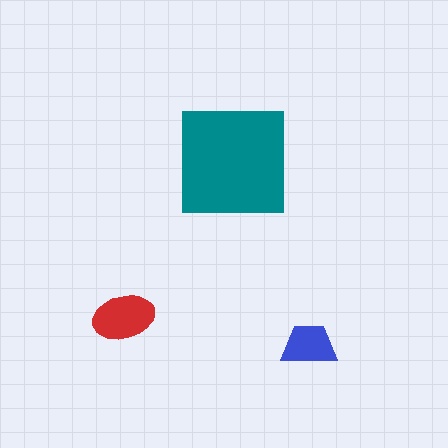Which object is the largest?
The teal square.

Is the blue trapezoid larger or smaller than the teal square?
Smaller.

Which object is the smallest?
The blue trapezoid.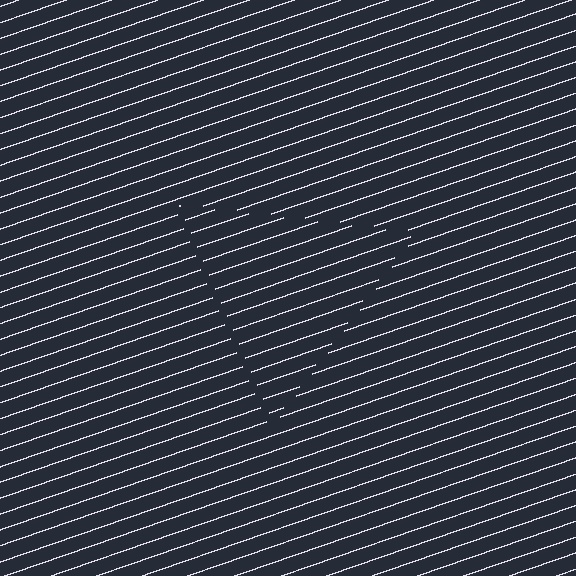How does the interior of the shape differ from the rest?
The interior of the shape contains the same grating, shifted by half a period — the contour is defined by the phase discontinuity where line-ends from the inner and outer gratings abut.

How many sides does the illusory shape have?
3 sides — the line-ends trace a triangle.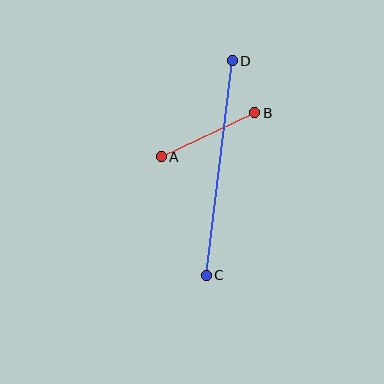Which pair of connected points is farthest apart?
Points C and D are farthest apart.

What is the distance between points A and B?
The distance is approximately 103 pixels.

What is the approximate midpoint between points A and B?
The midpoint is at approximately (208, 135) pixels.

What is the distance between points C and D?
The distance is approximately 216 pixels.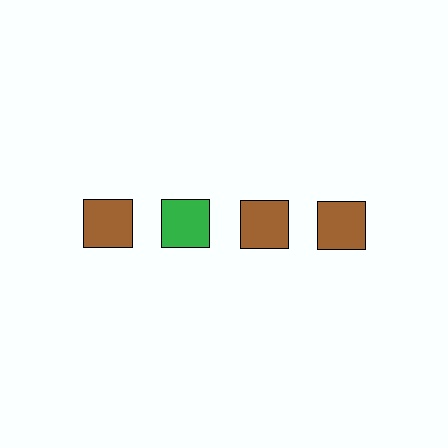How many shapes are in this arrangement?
There are 4 shapes arranged in a grid pattern.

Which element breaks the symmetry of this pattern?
The green square in the top row, second from left column breaks the symmetry. All other shapes are brown squares.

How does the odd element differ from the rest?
It has a different color: green instead of brown.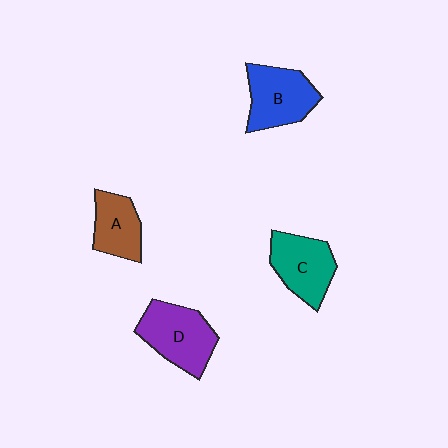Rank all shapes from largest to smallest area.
From largest to smallest: D (purple), B (blue), C (teal), A (brown).